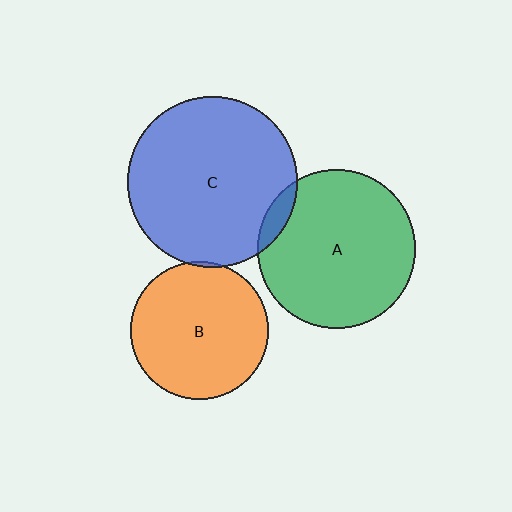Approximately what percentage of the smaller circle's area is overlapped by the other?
Approximately 5%.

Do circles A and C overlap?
Yes.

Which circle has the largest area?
Circle C (blue).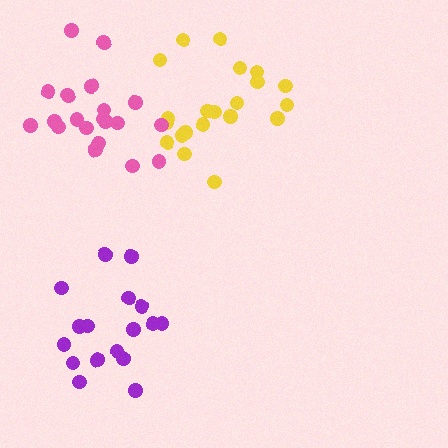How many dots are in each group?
Group 1: 17 dots, Group 2: 21 dots, Group 3: 20 dots (58 total).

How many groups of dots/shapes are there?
There are 3 groups.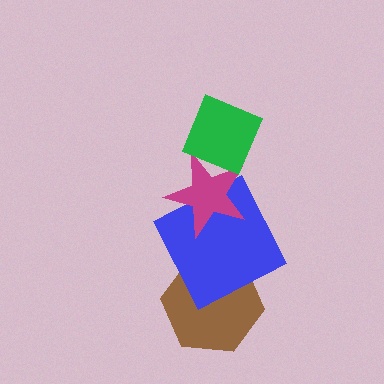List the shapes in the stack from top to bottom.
From top to bottom: the green diamond, the magenta star, the blue square, the brown hexagon.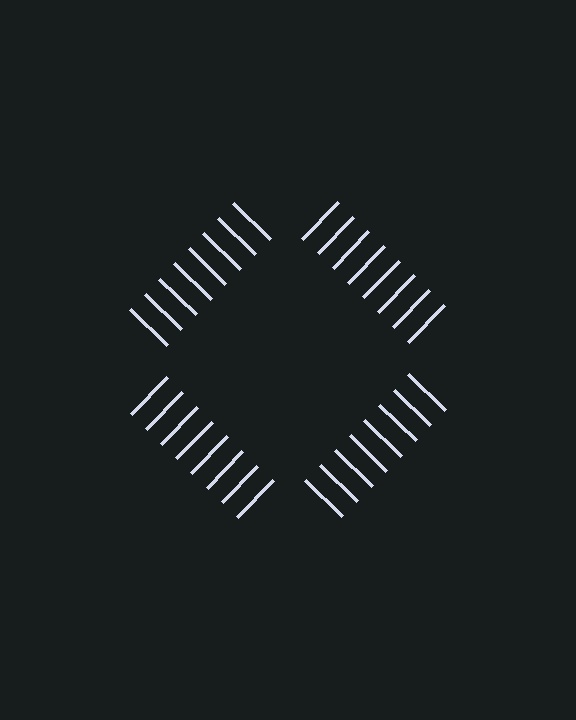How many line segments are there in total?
32 — 8 along each of the 4 edges.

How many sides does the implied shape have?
4 sides — the line-ends trace a square.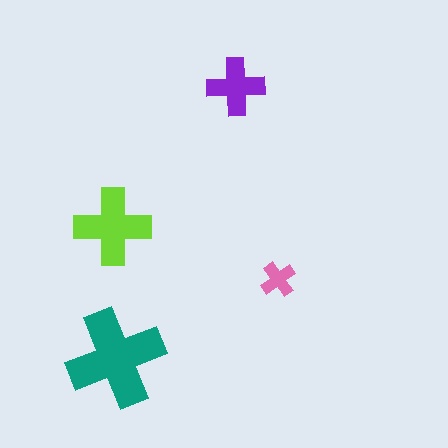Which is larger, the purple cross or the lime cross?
The lime one.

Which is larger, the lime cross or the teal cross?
The teal one.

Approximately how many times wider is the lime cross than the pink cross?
About 2 times wider.